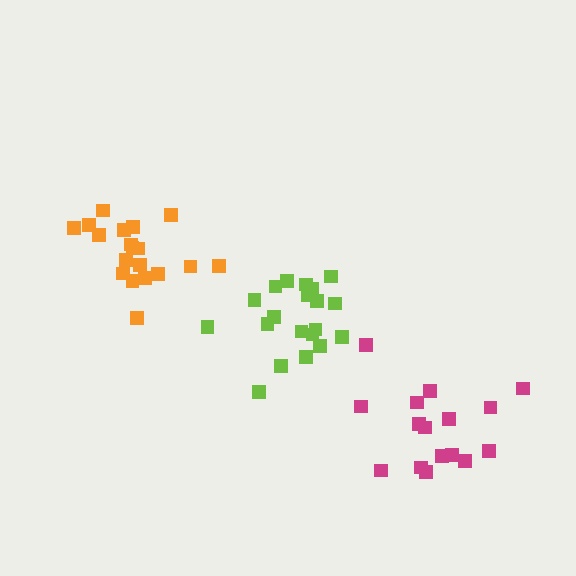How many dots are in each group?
Group 1: 19 dots, Group 2: 20 dots, Group 3: 16 dots (55 total).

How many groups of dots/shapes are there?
There are 3 groups.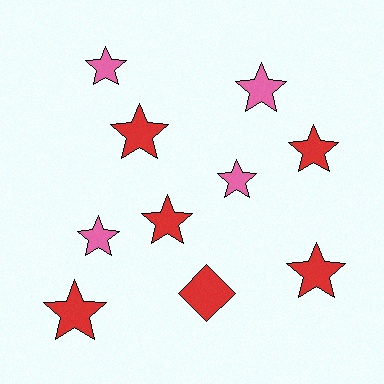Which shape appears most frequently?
Star, with 9 objects.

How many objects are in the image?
There are 10 objects.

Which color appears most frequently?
Red, with 6 objects.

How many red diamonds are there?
There is 1 red diamond.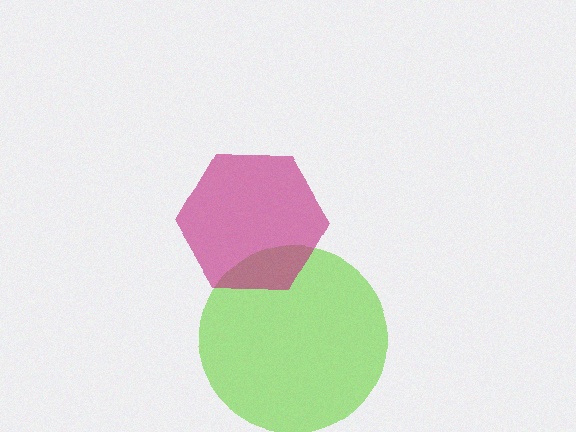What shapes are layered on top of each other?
The layered shapes are: a lime circle, a magenta hexagon.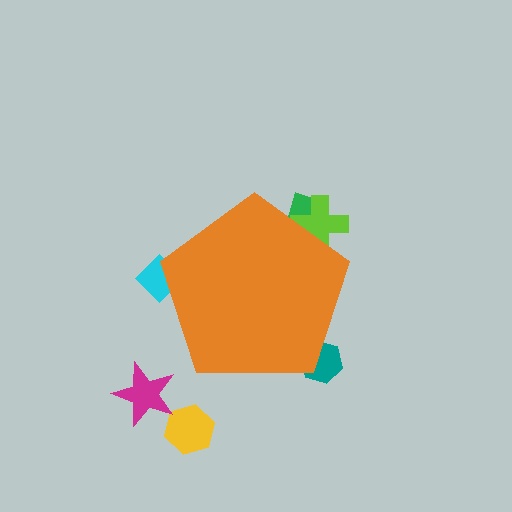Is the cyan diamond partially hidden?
Yes, the cyan diamond is partially hidden behind the orange pentagon.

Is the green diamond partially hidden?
Yes, the green diamond is partially hidden behind the orange pentagon.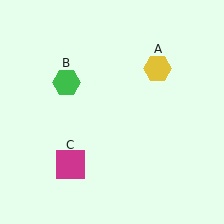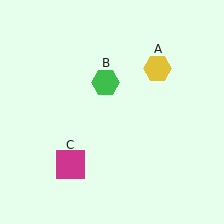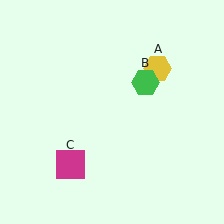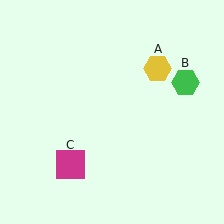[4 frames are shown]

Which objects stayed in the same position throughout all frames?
Yellow hexagon (object A) and magenta square (object C) remained stationary.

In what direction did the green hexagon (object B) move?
The green hexagon (object B) moved right.